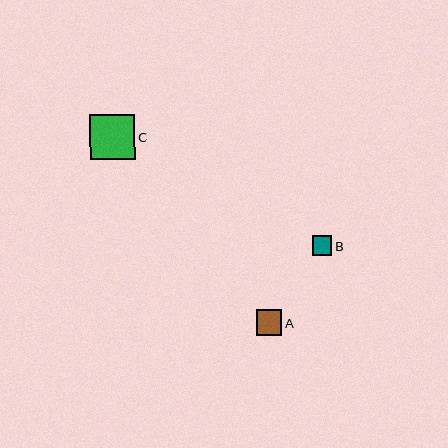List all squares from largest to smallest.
From largest to smallest: C, A, B.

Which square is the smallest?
Square B is the smallest with a size of approximately 20 pixels.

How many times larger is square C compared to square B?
Square C is approximately 2.3 times the size of square B.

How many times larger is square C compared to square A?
Square C is approximately 1.8 times the size of square A.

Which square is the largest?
Square C is the largest with a size of approximately 45 pixels.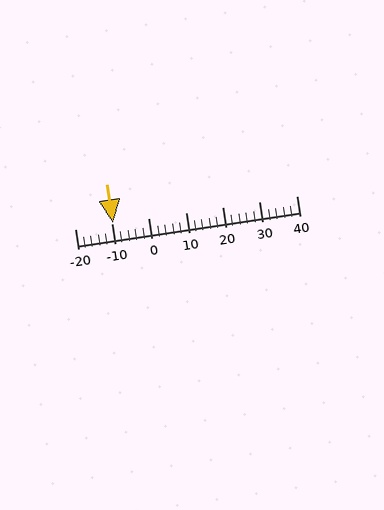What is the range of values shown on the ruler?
The ruler shows values from -20 to 40.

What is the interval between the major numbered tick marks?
The major tick marks are spaced 10 units apart.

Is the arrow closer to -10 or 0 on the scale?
The arrow is closer to -10.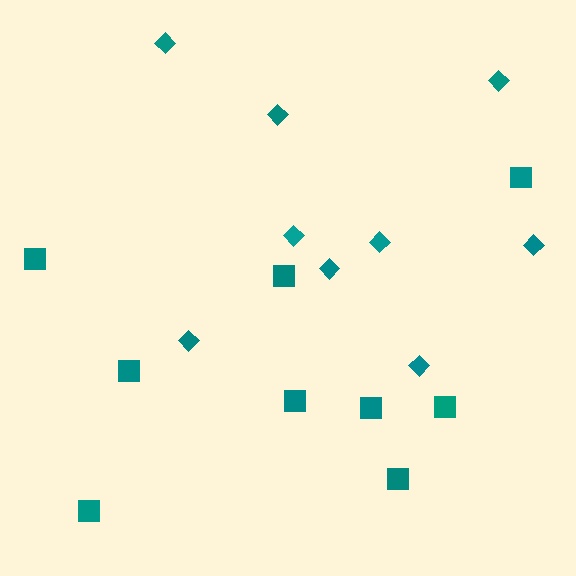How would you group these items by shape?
There are 2 groups: one group of squares (9) and one group of diamonds (9).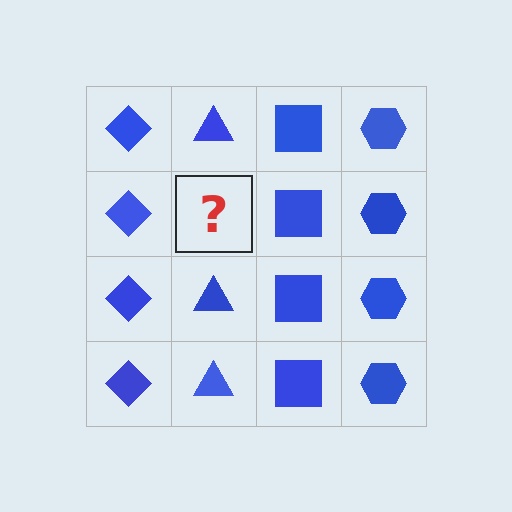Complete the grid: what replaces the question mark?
The question mark should be replaced with a blue triangle.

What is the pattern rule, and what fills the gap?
The rule is that each column has a consistent shape. The gap should be filled with a blue triangle.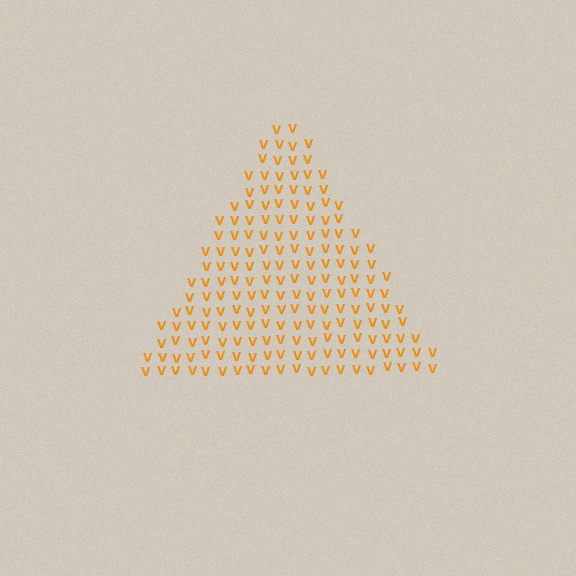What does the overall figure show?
The overall figure shows a triangle.